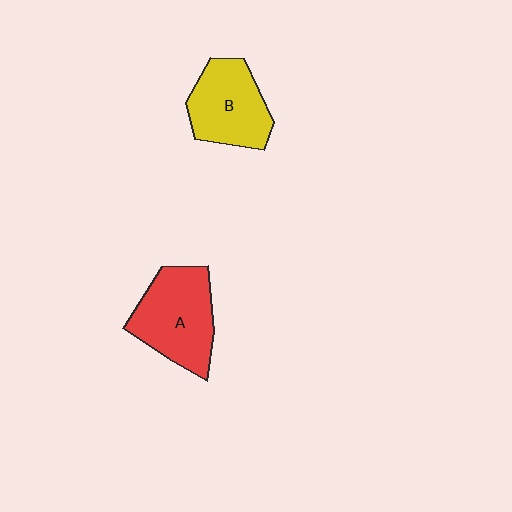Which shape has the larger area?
Shape A (red).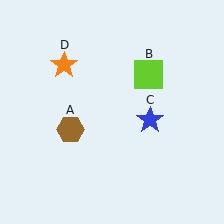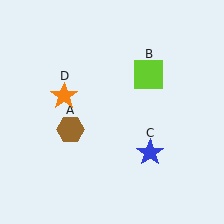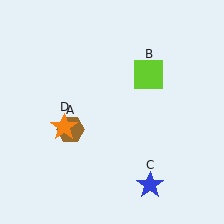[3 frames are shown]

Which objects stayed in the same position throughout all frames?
Brown hexagon (object A) and lime square (object B) remained stationary.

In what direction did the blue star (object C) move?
The blue star (object C) moved down.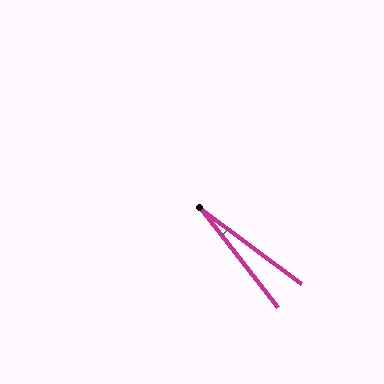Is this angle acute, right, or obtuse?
It is acute.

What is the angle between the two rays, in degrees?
Approximately 15 degrees.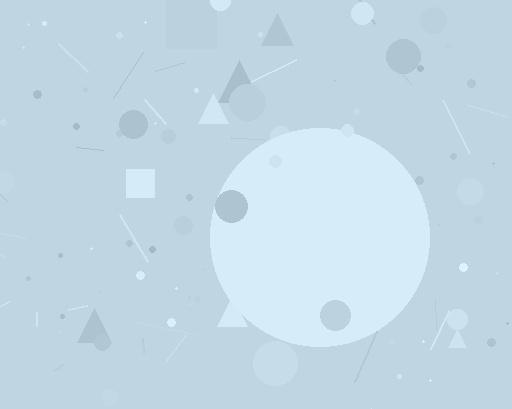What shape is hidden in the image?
A circle is hidden in the image.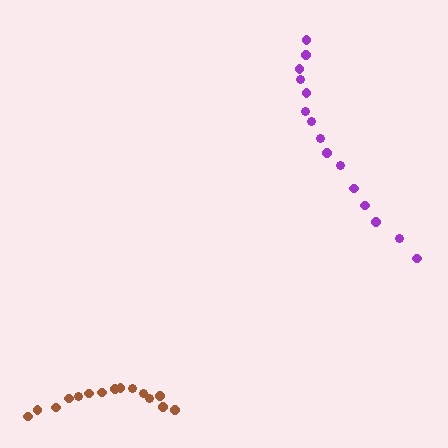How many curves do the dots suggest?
There are 2 distinct paths.